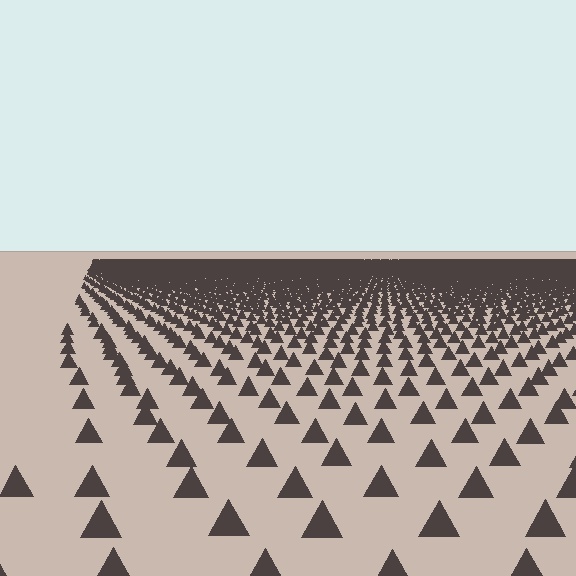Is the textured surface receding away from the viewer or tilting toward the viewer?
The surface is receding away from the viewer. Texture elements get smaller and denser toward the top.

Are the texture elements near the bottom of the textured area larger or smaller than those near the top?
Larger. Near the bottom, elements are closer to the viewer and appear at a bigger on-screen size.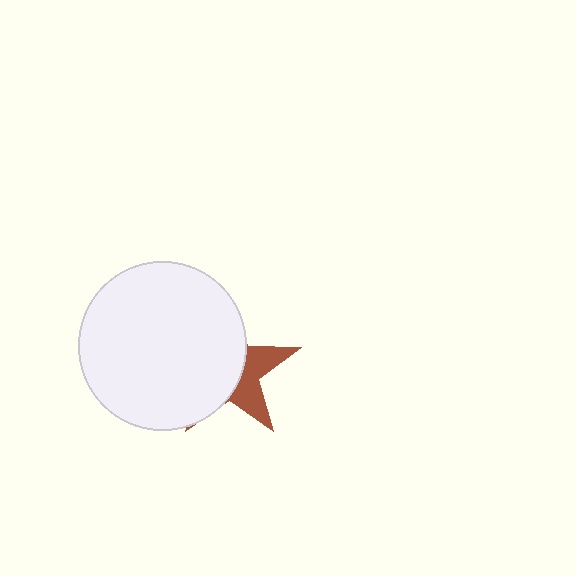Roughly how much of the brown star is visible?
A small part of it is visible (roughly 35%).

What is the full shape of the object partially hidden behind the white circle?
The partially hidden object is a brown star.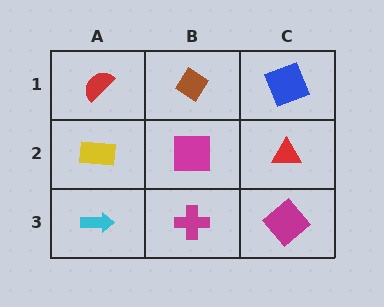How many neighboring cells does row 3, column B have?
3.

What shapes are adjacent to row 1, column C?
A red triangle (row 2, column C), a brown diamond (row 1, column B).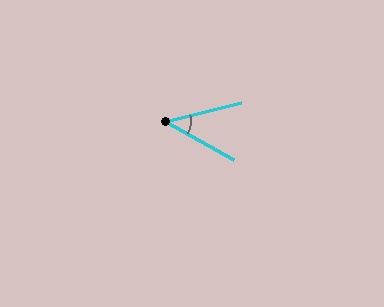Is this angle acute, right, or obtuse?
It is acute.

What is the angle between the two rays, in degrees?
Approximately 43 degrees.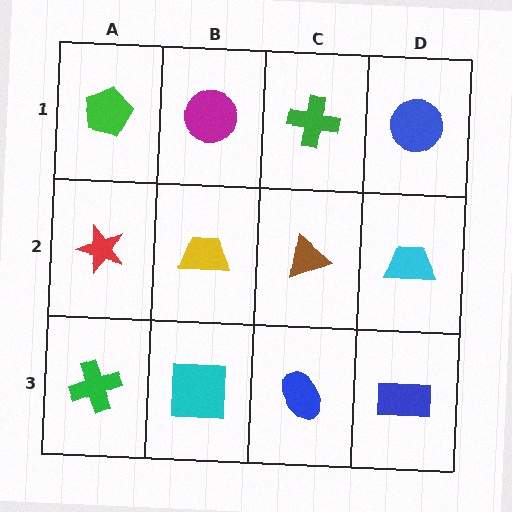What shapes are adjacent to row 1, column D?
A cyan trapezoid (row 2, column D), a green cross (row 1, column C).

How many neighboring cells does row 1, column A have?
2.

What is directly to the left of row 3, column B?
A green cross.